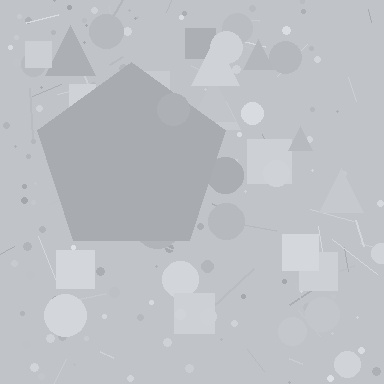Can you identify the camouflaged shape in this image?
The camouflaged shape is a pentagon.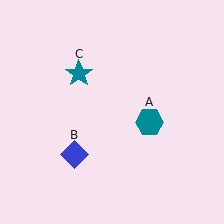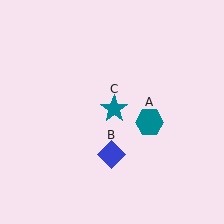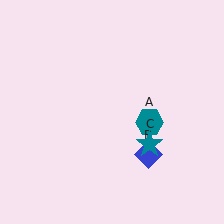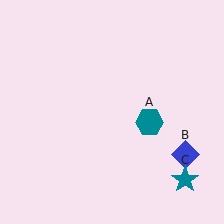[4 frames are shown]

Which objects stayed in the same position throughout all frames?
Teal hexagon (object A) remained stationary.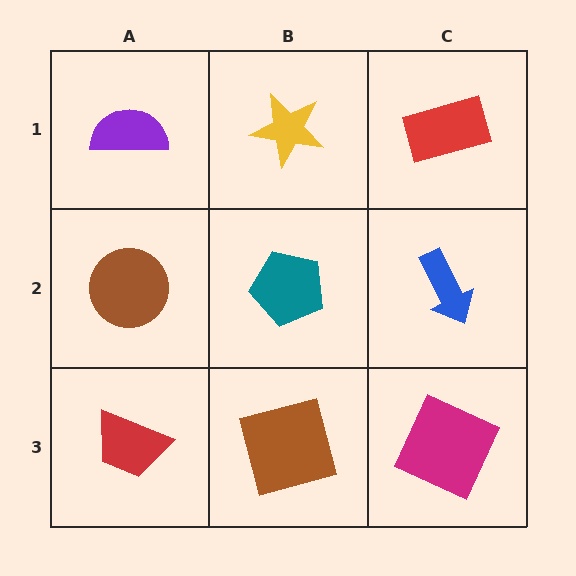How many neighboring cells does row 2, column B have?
4.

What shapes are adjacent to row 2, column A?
A purple semicircle (row 1, column A), a red trapezoid (row 3, column A), a teal pentagon (row 2, column B).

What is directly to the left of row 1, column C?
A yellow star.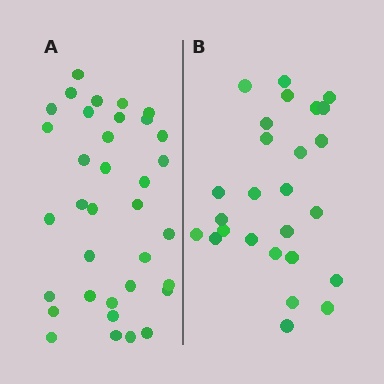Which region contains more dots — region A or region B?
Region A (the left region) has more dots.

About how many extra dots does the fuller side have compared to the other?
Region A has roughly 8 or so more dots than region B.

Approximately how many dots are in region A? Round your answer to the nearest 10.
About 40 dots. (The exact count is 35, which rounds to 40.)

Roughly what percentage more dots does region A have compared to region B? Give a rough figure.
About 35% more.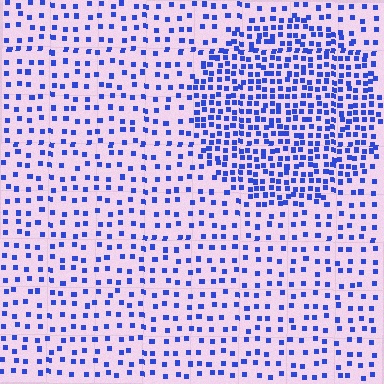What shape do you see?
I see a circle.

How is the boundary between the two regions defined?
The boundary is defined by a change in element density (approximately 2.3x ratio). All elements are the same color, size, and shape.